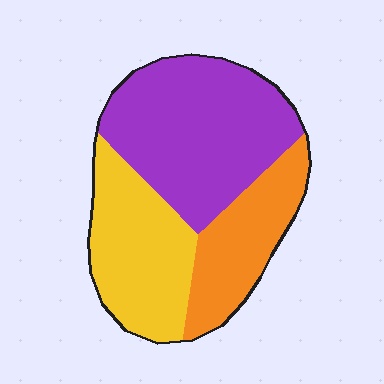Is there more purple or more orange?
Purple.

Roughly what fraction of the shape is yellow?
Yellow covers 31% of the shape.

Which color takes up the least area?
Orange, at roughly 25%.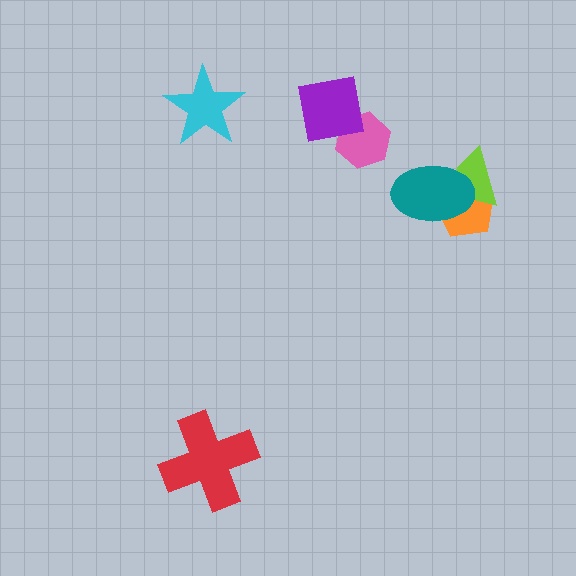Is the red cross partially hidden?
No, no other shape covers it.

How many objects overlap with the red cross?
0 objects overlap with the red cross.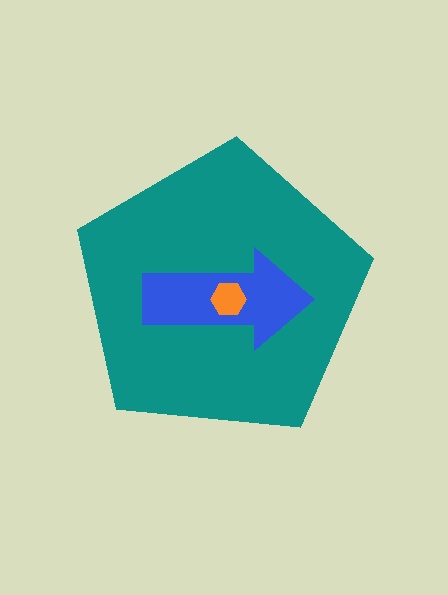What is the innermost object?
The orange hexagon.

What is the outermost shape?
The teal pentagon.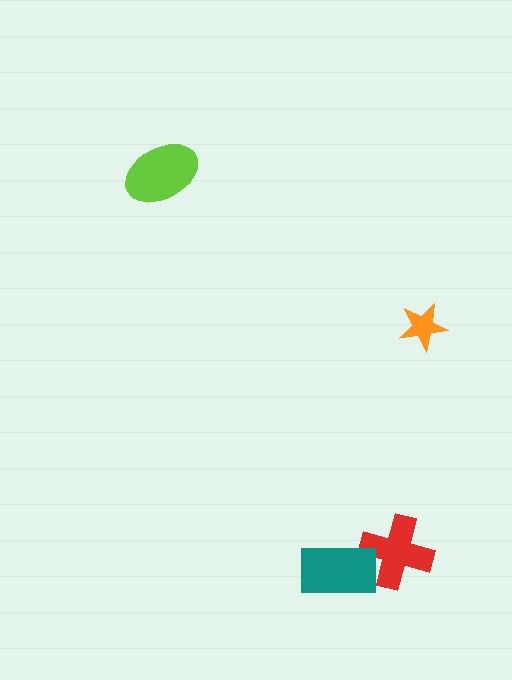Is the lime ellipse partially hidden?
No, no other shape covers it.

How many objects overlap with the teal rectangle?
1 object overlaps with the teal rectangle.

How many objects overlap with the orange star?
0 objects overlap with the orange star.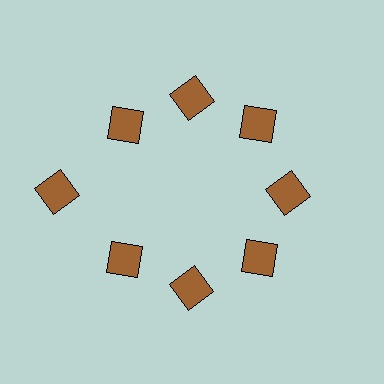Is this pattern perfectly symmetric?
No. The 8 brown diamonds are arranged in a ring, but one element near the 9 o'clock position is pushed outward from the center, breaking the 8-fold rotational symmetry.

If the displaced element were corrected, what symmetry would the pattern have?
It would have 8-fold rotational symmetry — the pattern would map onto itself every 45 degrees.